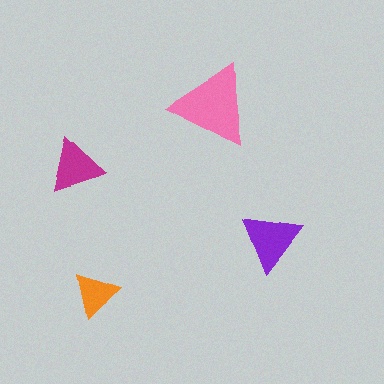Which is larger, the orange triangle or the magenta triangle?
The magenta one.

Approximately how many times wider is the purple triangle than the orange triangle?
About 1.5 times wider.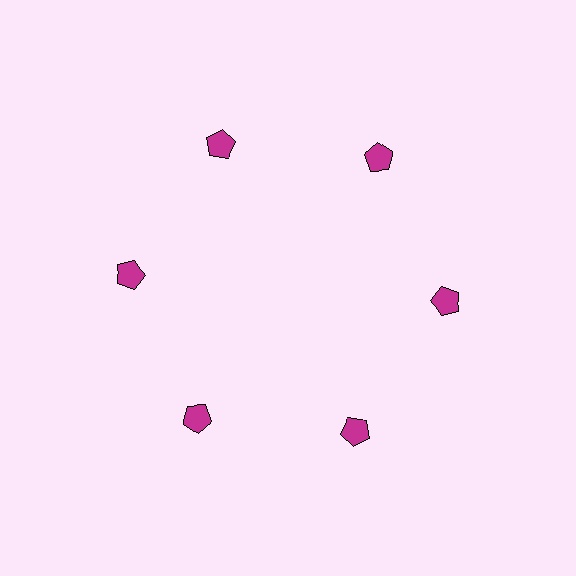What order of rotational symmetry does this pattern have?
This pattern has 6-fold rotational symmetry.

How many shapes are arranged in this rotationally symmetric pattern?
There are 6 shapes, arranged in 6 groups of 1.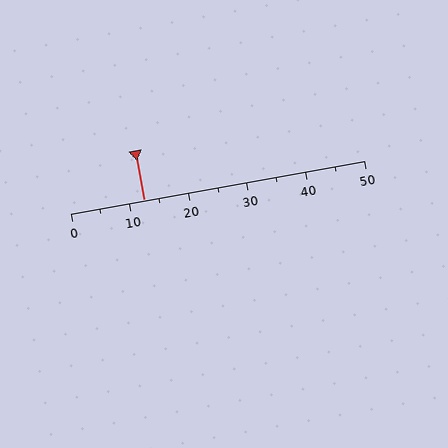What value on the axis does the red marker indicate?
The marker indicates approximately 12.5.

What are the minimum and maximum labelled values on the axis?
The axis runs from 0 to 50.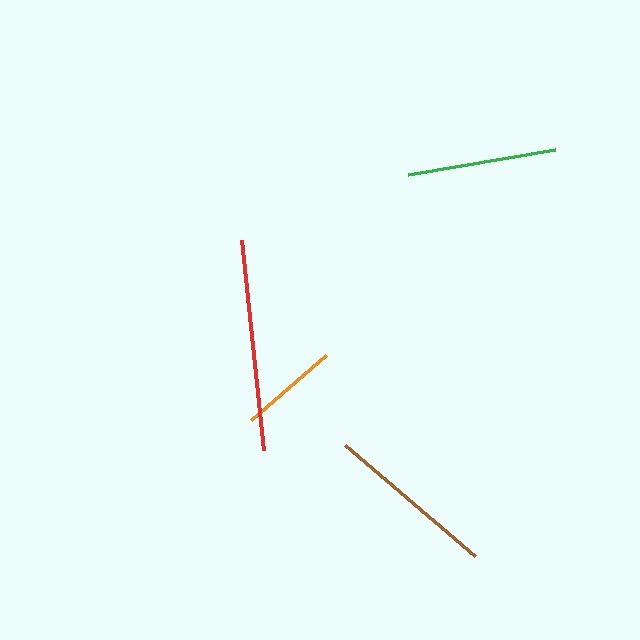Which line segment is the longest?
The red line is the longest at approximately 211 pixels.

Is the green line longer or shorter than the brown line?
The brown line is longer than the green line.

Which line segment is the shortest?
The orange line is the shortest at approximately 99 pixels.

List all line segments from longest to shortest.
From longest to shortest: red, brown, green, orange.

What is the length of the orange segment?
The orange segment is approximately 99 pixels long.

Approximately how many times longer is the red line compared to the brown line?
The red line is approximately 1.2 times the length of the brown line.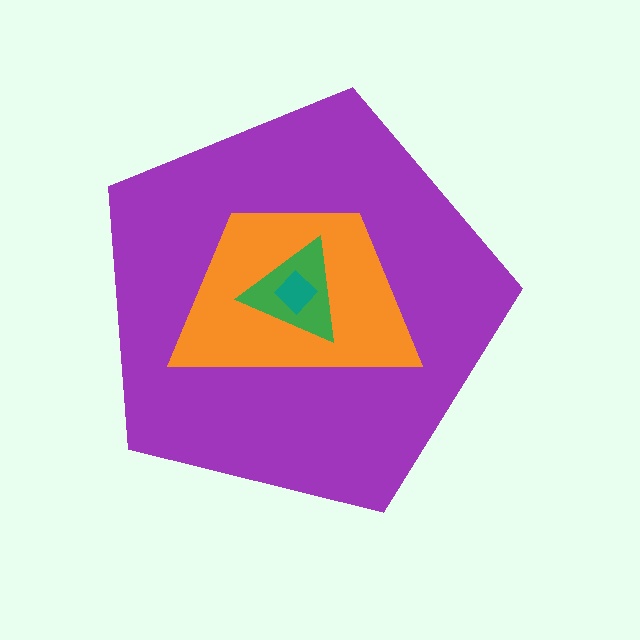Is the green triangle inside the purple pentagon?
Yes.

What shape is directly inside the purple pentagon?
The orange trapezoid.